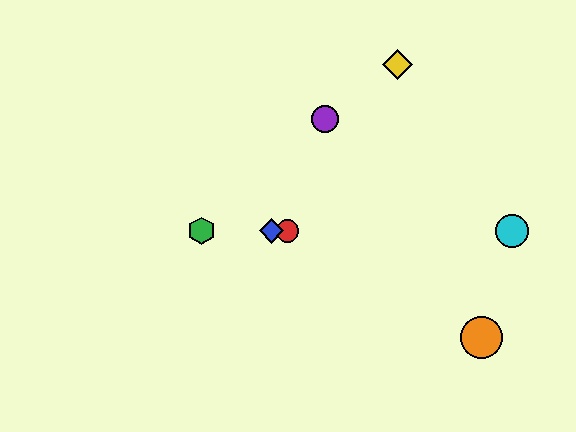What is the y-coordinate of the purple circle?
The purple circle is at y≈119.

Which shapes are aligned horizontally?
The red circle, the blue diamond, the green hexagon, the cyan circle are aligned horizontally.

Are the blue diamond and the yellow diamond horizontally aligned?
No, the blue diamond is at y≈231 and the yellow diamond is at y≈65.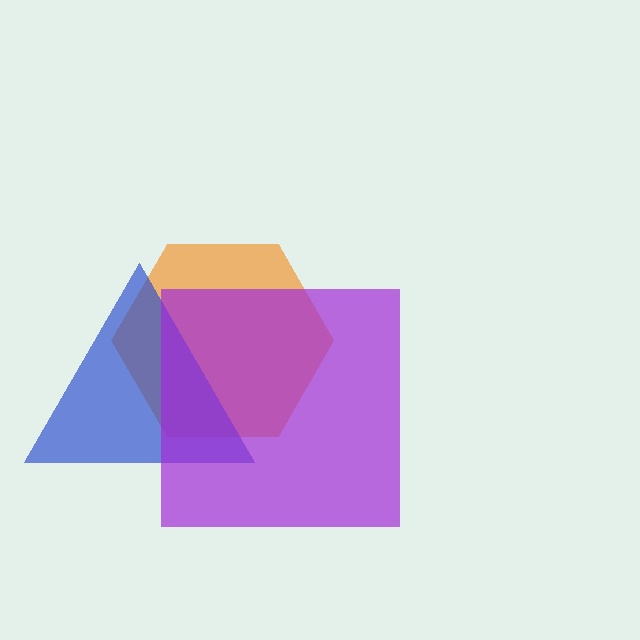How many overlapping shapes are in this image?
There are 3 overlapping shapes in the image.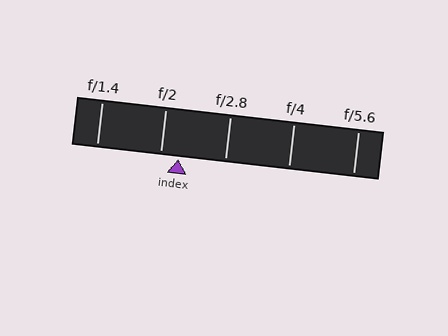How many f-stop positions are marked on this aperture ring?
There are 5 f-stop positions marked.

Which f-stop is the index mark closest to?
The index mark is closest to f/2.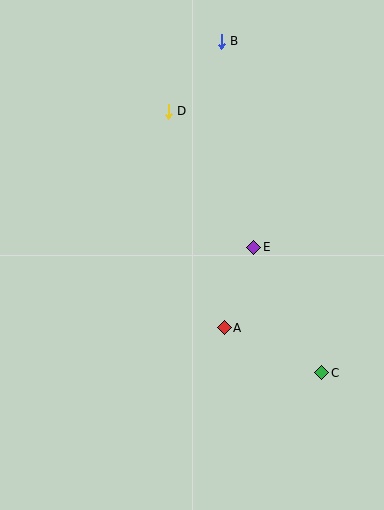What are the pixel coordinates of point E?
Point E is at (254, 247).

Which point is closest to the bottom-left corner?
Point A is closest to the bottom-left corner.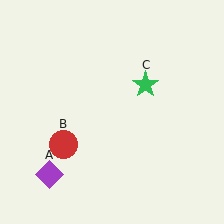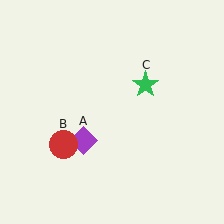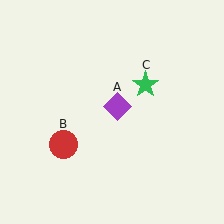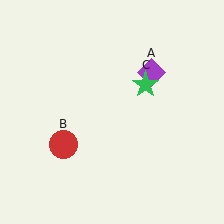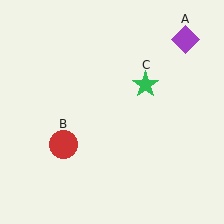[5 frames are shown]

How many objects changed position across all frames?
1 object changed position: purple diamond (object A).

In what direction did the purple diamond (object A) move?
The purple diamond (object A) moved up and to the right.